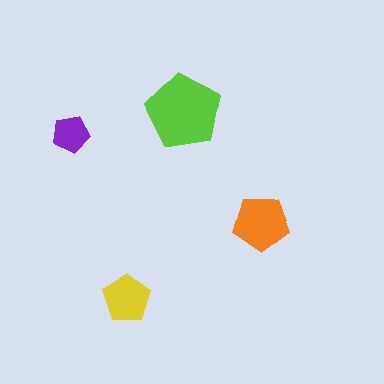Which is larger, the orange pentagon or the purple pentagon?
The orange one.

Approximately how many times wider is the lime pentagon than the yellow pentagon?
About 1.5 times wider.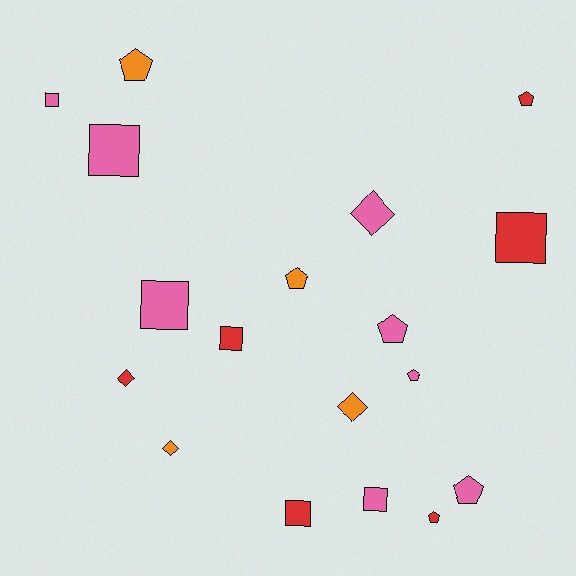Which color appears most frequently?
Pink, with 8 objects.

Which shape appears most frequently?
Pentagon, with 7 objects.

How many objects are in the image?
There are 18 objects.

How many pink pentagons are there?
There are 3 pink pentagons.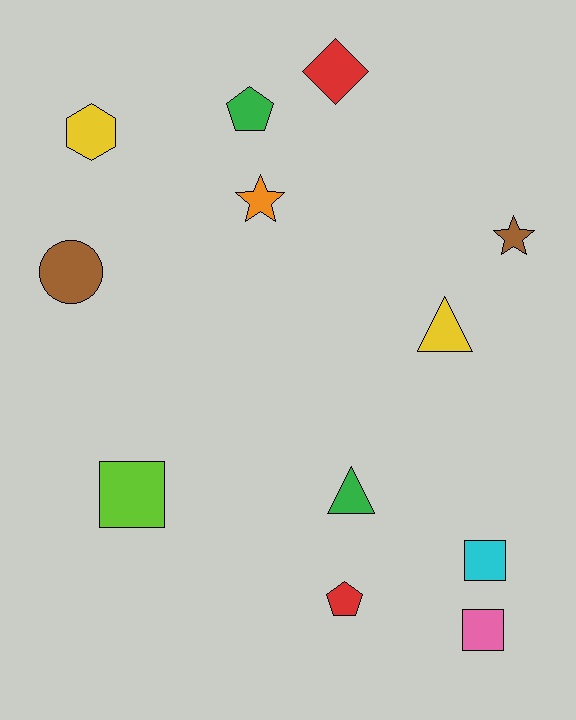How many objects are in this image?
There are 12 objects.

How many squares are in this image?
There are 3 squares.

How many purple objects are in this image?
There are no purple objects.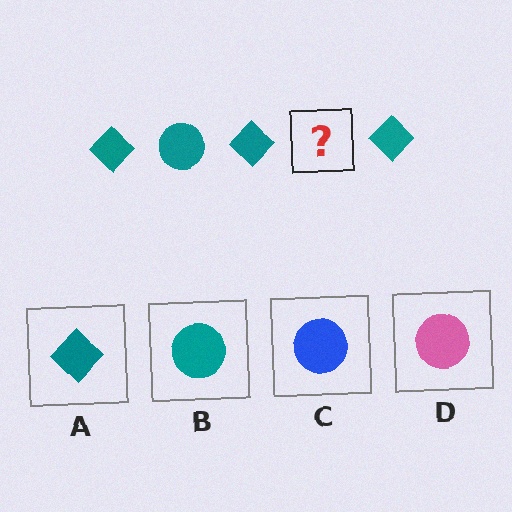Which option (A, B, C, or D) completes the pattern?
B.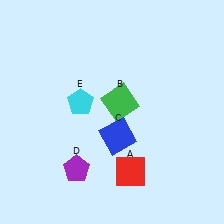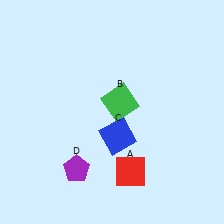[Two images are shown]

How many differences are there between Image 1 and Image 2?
There is 1 difference between the two images.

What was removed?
The cyan pentagon (E) was removed in Image 2.